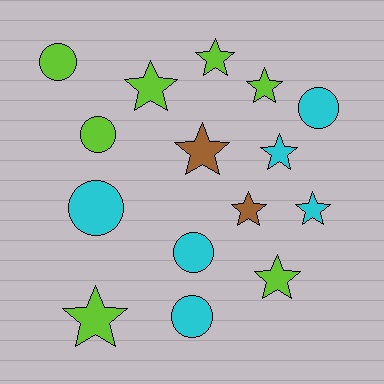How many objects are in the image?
There are 15 objects.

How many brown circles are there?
There are no brown circles.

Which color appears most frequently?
Lime, with 7 objects.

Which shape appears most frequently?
Star, with 9 objects.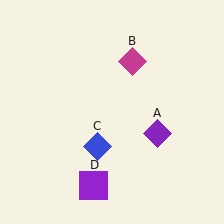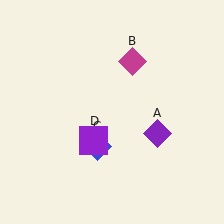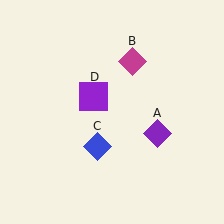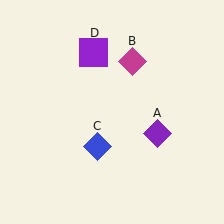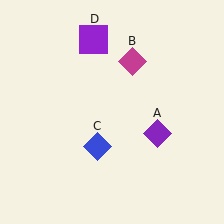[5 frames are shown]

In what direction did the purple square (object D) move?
The purple square (object D) moved up.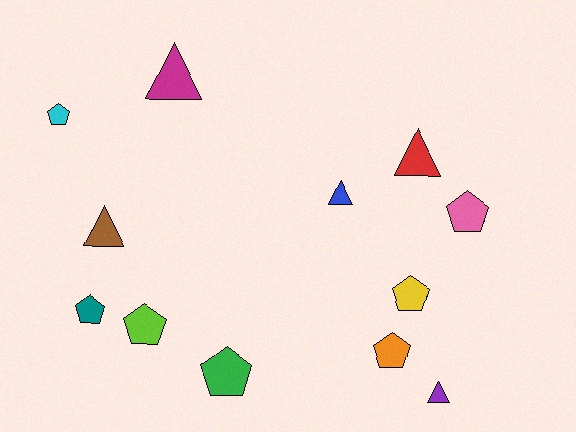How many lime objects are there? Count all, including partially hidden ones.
There is 1 lime object.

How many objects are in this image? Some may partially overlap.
There are 12 objects.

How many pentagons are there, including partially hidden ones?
There are 7 pentagons.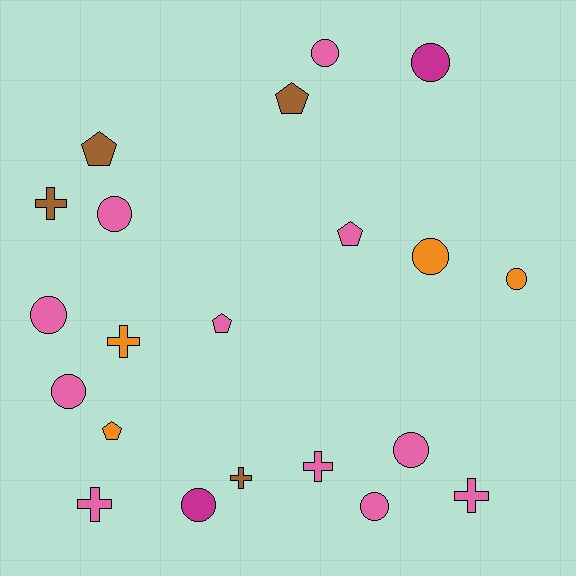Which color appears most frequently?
Pink, with 11 objects.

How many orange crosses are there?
There is 1 orange cross.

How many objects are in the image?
There are 21 objects.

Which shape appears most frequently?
Circle, with 10 objects.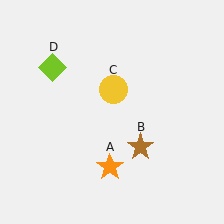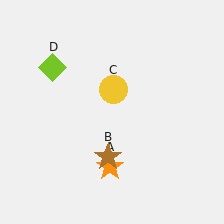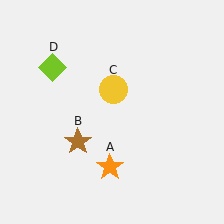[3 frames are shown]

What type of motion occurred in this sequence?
The brown star (object B) rotated clockwise around the center of the scene.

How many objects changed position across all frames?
1 object changed position: brown star (object B).